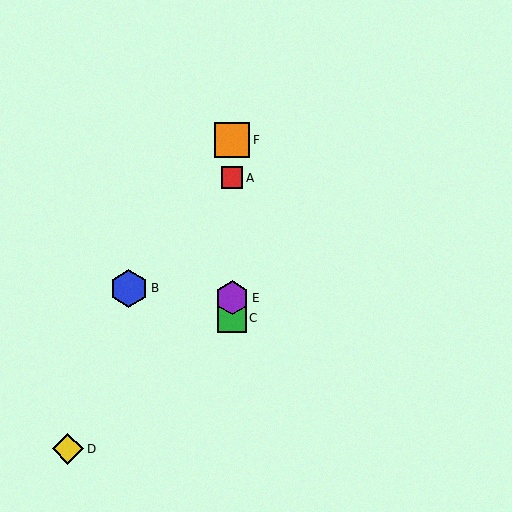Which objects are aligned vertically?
Objects A, C, E, F are aligned vertically.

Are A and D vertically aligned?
No, A is at x≈232 and D is at x≈68.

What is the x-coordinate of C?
Object C is at x≈232.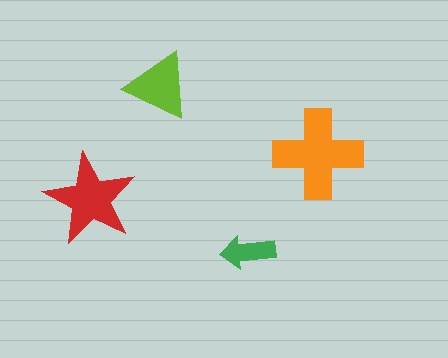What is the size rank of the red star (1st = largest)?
2nd.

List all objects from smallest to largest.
The green arrow, the lime triangle, the red star, the orange cross.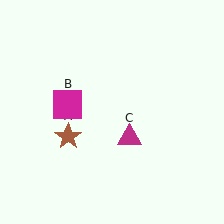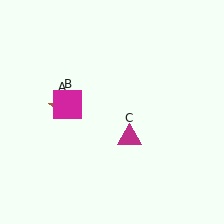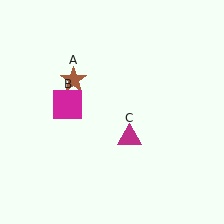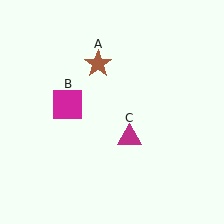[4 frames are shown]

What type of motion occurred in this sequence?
The brown star (object A) rotated clockwise around the center of the scene.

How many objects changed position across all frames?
1 object changed position: brown star (object A).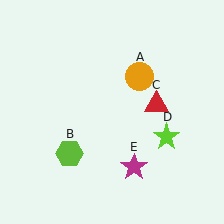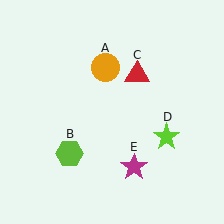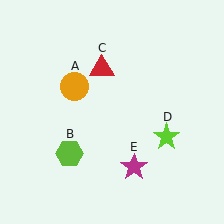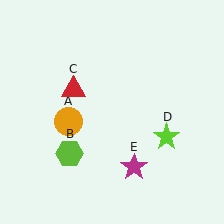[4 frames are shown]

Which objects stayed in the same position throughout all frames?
Lime hexagon (object B) and lime star (object D) and magenta star (object E) remained stationary.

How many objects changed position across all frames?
2 objects changed position: orange circle (object A), red triangle (object C).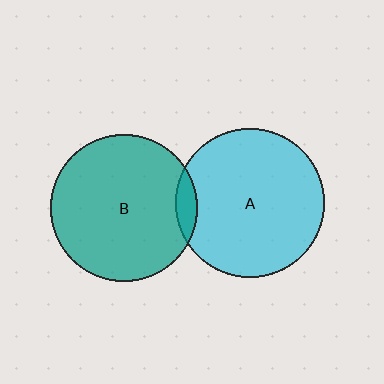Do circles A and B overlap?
Yes.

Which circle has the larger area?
Circle A (cyan).